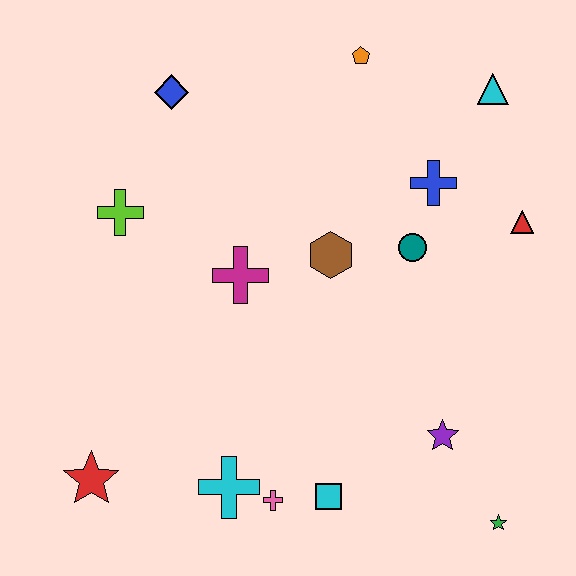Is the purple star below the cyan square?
No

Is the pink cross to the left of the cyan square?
Yes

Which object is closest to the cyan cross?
The pink cross is closest to the cyan cross.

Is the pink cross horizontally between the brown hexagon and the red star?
Yes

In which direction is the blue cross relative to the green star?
The blue cross is above the green star.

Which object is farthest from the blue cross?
The red star is farthest from the blue cross.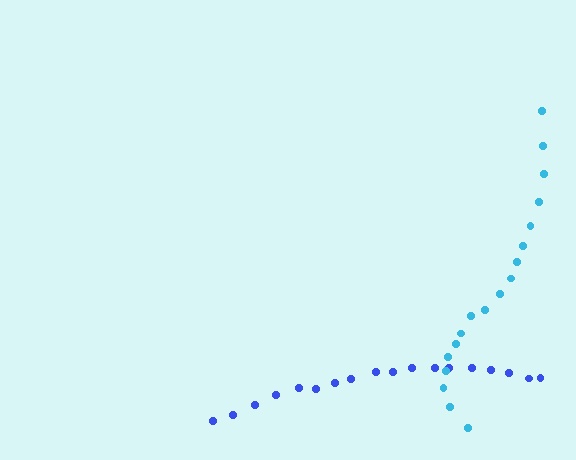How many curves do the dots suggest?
There are 2 distinct paths.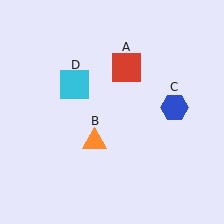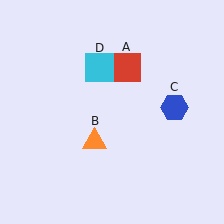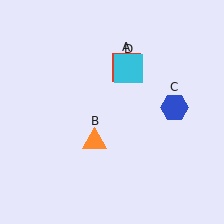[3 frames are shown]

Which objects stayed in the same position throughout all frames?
Red square (object A) and orange triangle (object B) and blue hexagon (object C) remained stationary.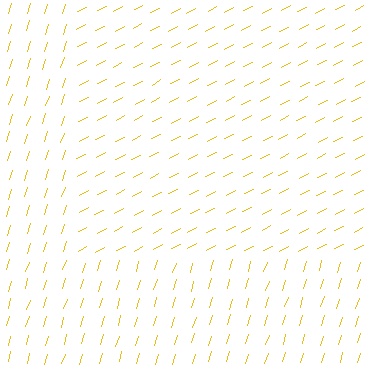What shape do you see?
I see a rectangle.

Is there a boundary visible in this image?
Yes, there is a texture boundary formed by a change in line orientation.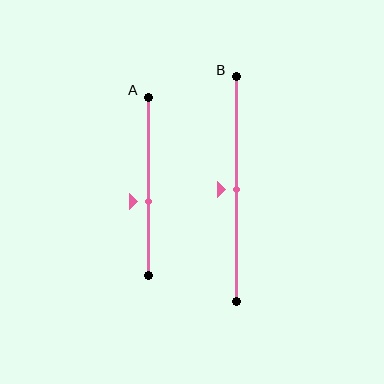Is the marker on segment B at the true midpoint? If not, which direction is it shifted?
Yes, the marker on segment B is at the true midpoint.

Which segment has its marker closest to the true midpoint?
Segment B has its marker closest to the true midpoint.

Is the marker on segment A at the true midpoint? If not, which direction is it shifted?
No, the marker on segment A is shifted downward by about 8% of the segment length.